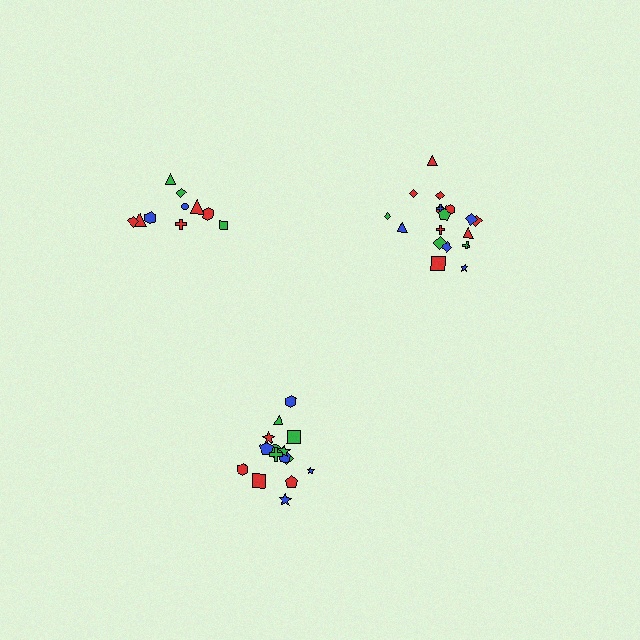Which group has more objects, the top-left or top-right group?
The top-right group.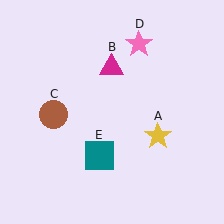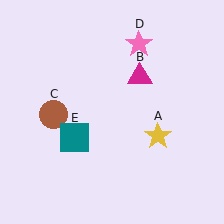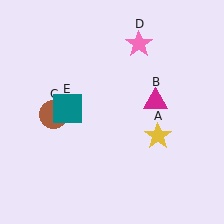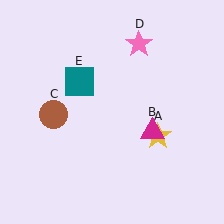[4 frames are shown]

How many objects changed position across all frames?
2 objects changed position: magenta triangle (object B), teal square (object E).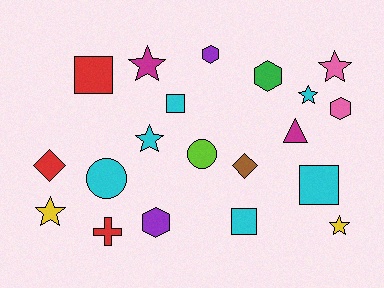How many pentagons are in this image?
There are no pentagons.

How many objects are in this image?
There are 20 objects.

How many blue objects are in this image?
There are no blue objects.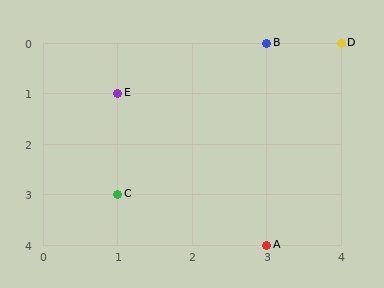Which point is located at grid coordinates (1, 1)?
Point E is at (1, 1).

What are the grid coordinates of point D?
Point D is at grid coordinates (4, 0).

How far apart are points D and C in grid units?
Points D and C are 3 columns and 3 rows apart (about 4.2 grid units diagonally).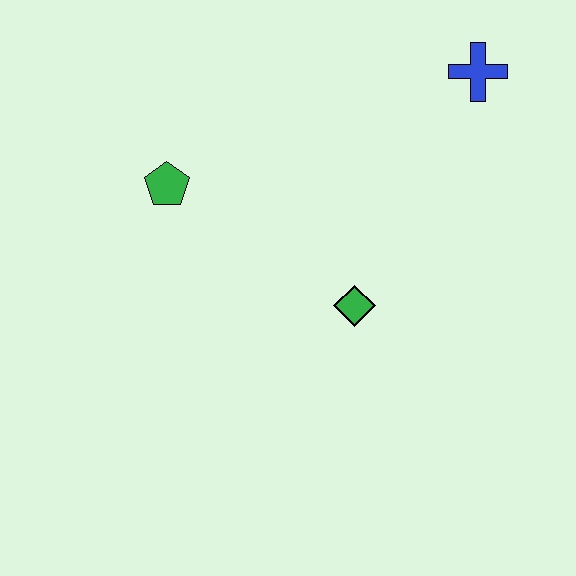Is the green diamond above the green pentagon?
No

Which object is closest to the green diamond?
The green pentagon is closest to the green diamond.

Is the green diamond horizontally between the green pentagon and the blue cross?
Yes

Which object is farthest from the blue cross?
The green pentagon is farthest from the blue cross.